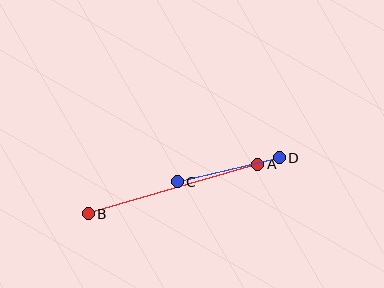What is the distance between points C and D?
The distance is approximately 105 pixels.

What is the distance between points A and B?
The distance is approximately 176 pixels.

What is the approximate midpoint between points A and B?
The midpoint is at approximately (173, 189) pixels.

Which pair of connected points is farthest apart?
Points A and B are farthest apart.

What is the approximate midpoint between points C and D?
The midpoint is at approximately (228, 170) pixels.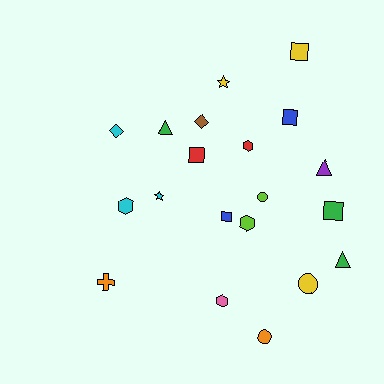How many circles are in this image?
There are 3 circles.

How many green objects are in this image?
There are 3 green objects.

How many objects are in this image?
There are 20 objects.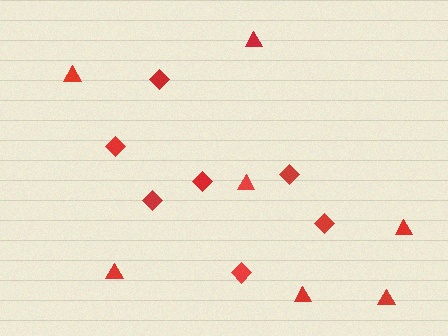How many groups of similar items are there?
There are 2 groups: one group of triangles (7) and one group of diamonds (7).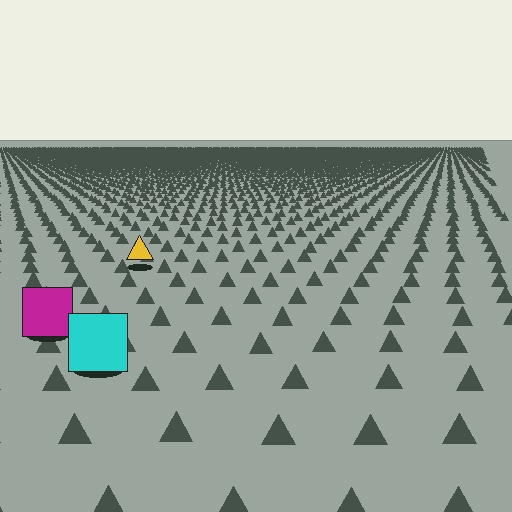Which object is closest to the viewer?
The cyan square is closest. The texture marks near it are larger and more spread out.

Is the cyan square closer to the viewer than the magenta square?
Yes. The cyan square is closer — you can tell from the texture gradient: the ground texture is coarser near it.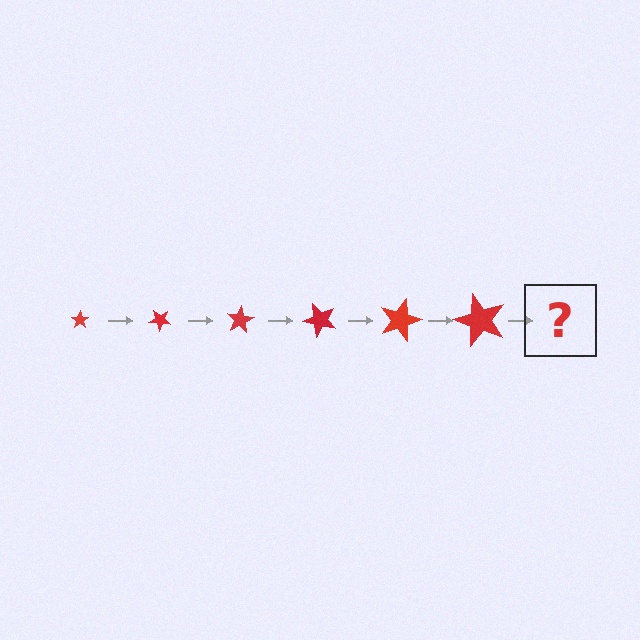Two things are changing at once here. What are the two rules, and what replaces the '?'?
The two rules are that the star grows larger each step and it rotates 40 degrees each step. The '?' should be a star, larger than the previous one and rotated 240 degrees from the start.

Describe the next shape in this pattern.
It should be a star, larger than the previous one and rotated 240 degrees from the start.